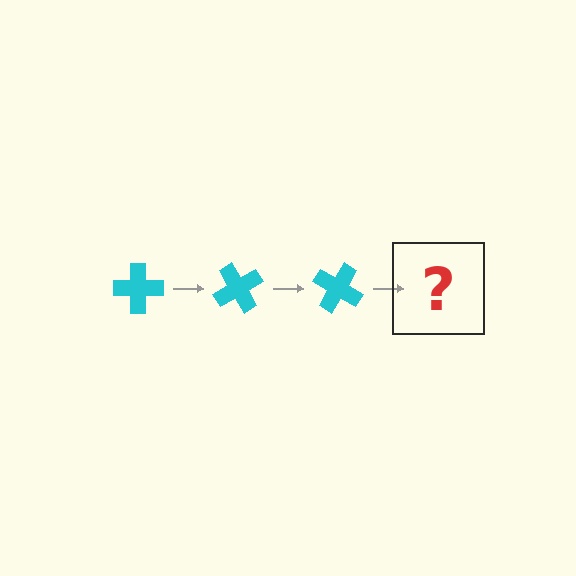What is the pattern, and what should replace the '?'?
The pattern is that the cross rotates 60 degrees each step. The '?' should be a cyan cross rotated 180 degrees.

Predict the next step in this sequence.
The next step is a cyan cross rotated 180 degrees.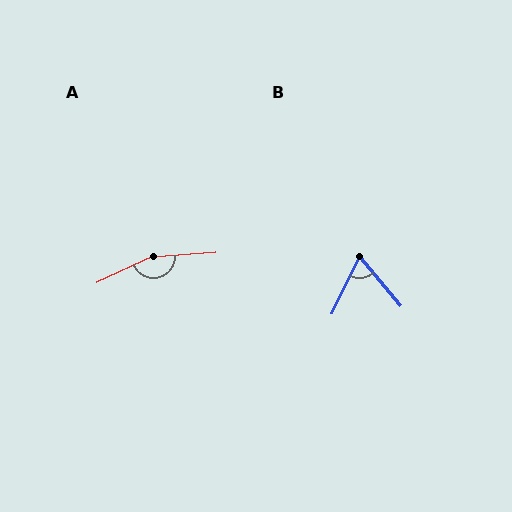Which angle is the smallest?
B, at approximately 66 degrees.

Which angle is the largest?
A, at approximately 159 degrees.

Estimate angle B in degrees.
Approximately 66 degrees.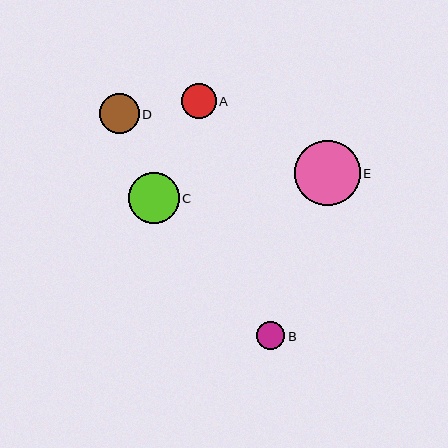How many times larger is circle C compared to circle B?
Circle C is approximately 1.8 times the size of circle B.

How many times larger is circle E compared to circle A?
Circle E is approximately 1.9 times the size of circle A.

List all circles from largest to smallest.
From largest to smallest: E, C, D, A, B.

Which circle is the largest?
Circle E is the largest with a size of approximately 66 pixels.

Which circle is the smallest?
Circle B is the smallest with a size of approximately 28 pixels.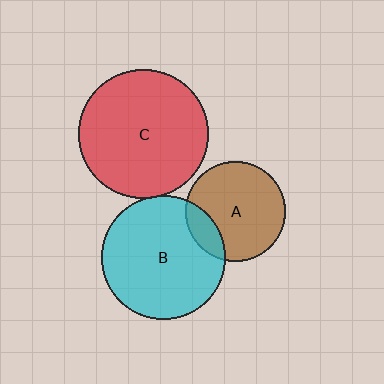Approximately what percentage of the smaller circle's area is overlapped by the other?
Approximately 5%.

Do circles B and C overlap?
Yes.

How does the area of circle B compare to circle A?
Approximately 1.5 times.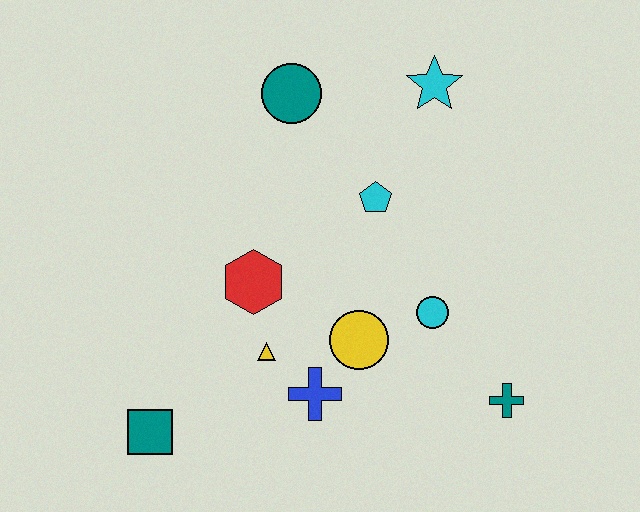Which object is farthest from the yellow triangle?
The cyan star is farthest from the yellow triangle.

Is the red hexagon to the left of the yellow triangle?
Yes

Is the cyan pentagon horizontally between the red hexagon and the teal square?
No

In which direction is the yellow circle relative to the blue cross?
The yellow circle is above the blue cross.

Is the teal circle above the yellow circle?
Yes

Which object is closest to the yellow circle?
The blue cross is closest to the yellow circle.